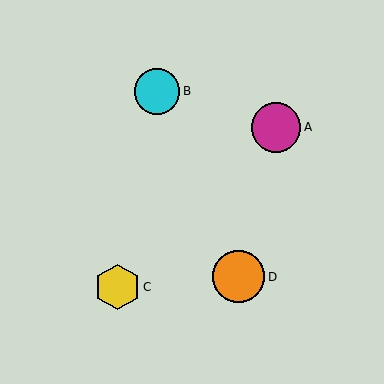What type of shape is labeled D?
Shape D is an orange circle.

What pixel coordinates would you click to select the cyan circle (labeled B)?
Click at (157, 91) to select the cyan circle B.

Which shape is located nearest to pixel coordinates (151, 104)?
The cyan circle (labeled B) at (157, 91) is nearest to that location.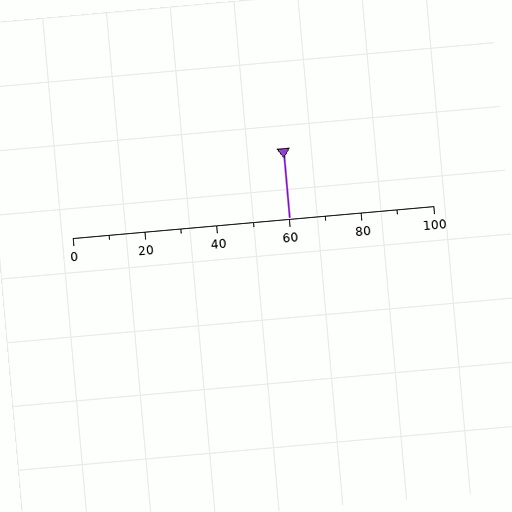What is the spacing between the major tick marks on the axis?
The major ticks are spaced 20 apart.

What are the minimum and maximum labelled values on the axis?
The axis runs from 0 to 100.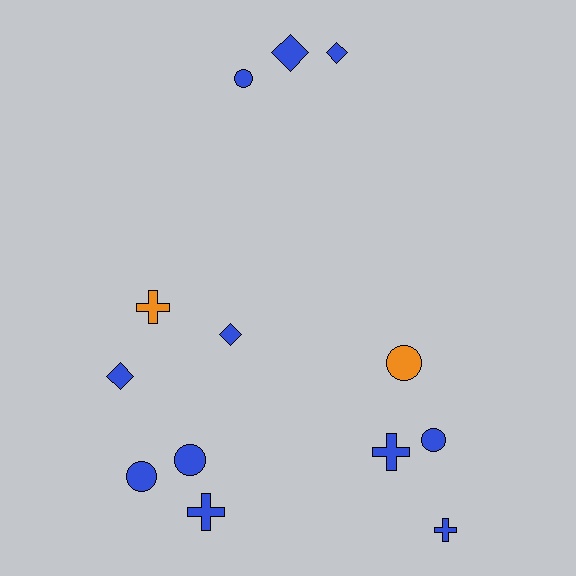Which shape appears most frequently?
Circle, with 5 objects.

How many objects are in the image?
There are 13 objects.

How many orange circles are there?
There is 1 orange circle.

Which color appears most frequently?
Blue, with 11 objects.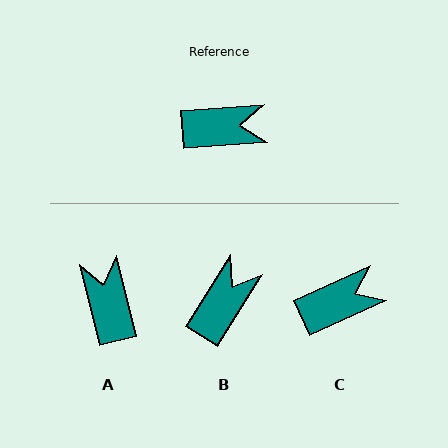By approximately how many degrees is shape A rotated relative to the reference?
Approximately 100 degrees counter-clockwise.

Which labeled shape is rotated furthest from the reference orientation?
A, about 100 degrees away.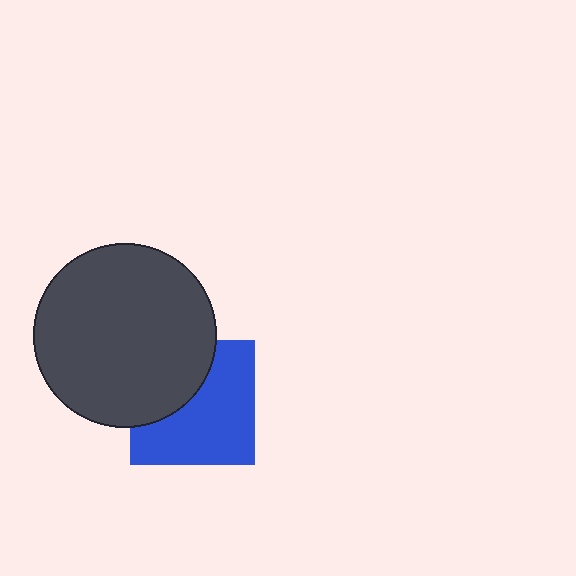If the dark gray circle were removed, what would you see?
You would see the complete blue square.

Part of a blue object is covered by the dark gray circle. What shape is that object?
It is a square.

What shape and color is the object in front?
The object in front is a dark gray circle.